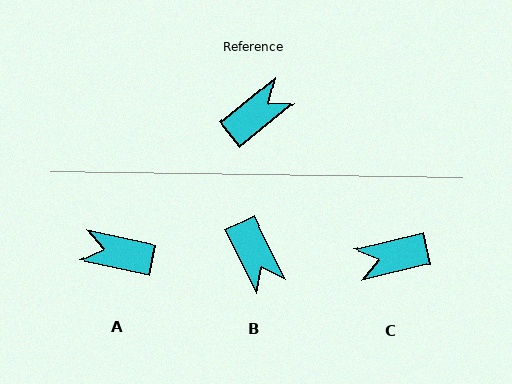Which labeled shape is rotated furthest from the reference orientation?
C, about 155 degrees away.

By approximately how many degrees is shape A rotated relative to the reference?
Approximately 129 degrees counter-clockwise.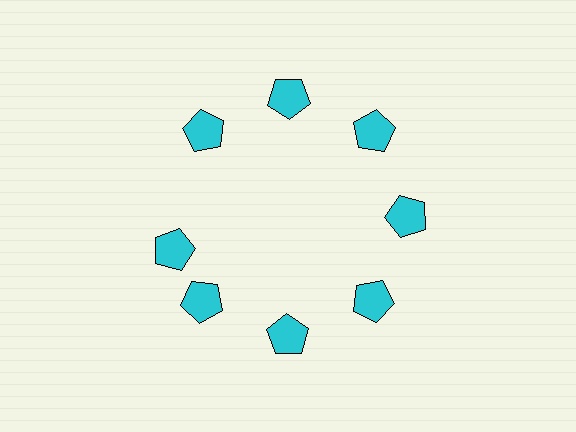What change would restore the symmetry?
The symmetry would be restored by rotating it back into even spacing with its neighbors so that all 8 pentagons sit at equal angles and equal distance from the center.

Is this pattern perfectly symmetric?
No. The 8 cyan pentagons are arranged in a ring, but one element near the 9 o'clock position is rotated out of alignment along the ring, breaking the 8-fold rotational symmetry.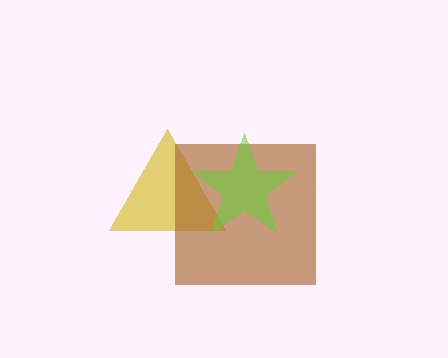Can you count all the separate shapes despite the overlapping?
Yes, there are 3 separate shapes.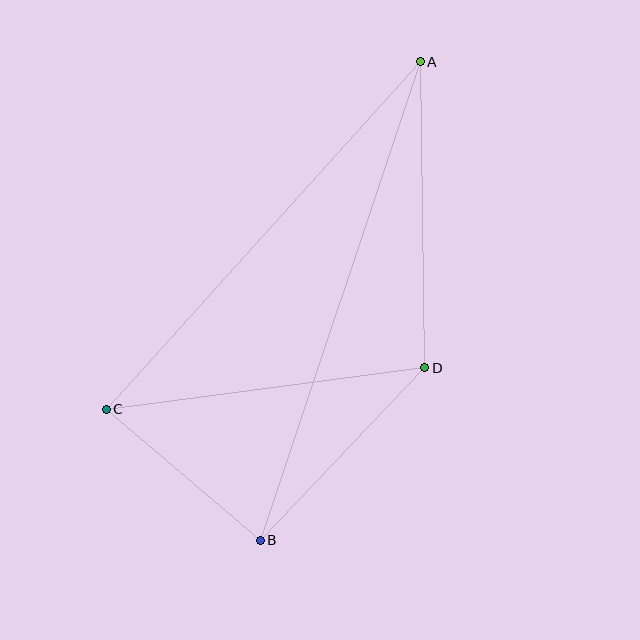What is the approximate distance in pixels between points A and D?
The distance between A and D is approximately 306 pixels.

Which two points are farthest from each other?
Points A and B are farthest from each other.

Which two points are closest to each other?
Points B and C are closest to each other.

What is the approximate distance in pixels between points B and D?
The distance between B and D is approximately 239 pixels.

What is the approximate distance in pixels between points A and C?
The distance between A and C is approximately 468 pixels.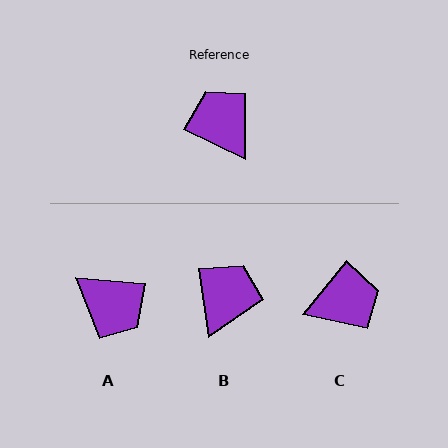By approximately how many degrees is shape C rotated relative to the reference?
Approximately 104 degrees clockwise.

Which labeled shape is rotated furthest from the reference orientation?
A, about 159 degrees away.